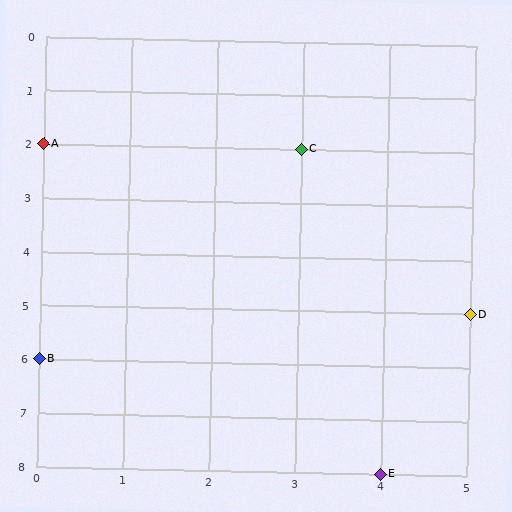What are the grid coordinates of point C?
Point C is at grid coordinates (3, 2).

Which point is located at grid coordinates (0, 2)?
Point A is at (0, 2).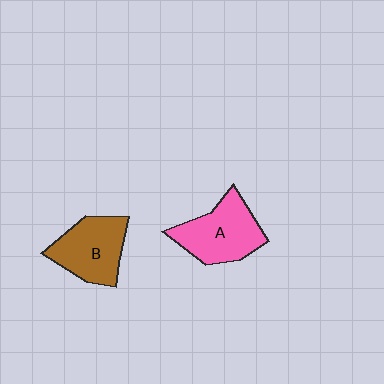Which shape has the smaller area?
Shape B (brown).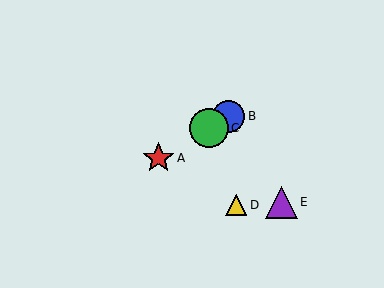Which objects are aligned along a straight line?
Objects A, B, C are aligned along a straight line.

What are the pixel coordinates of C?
Object C is at (209, 128).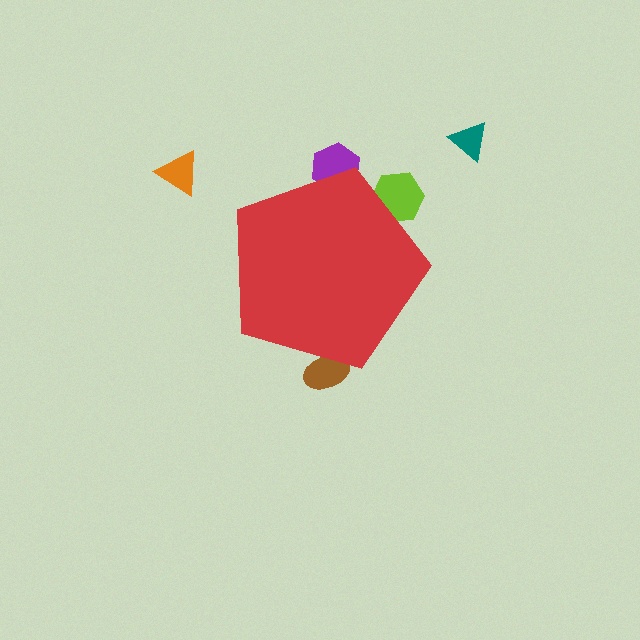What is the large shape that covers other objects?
A red pentagon.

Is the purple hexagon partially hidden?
Yes, the purple hexagon is partially hidden behind the red pentagon.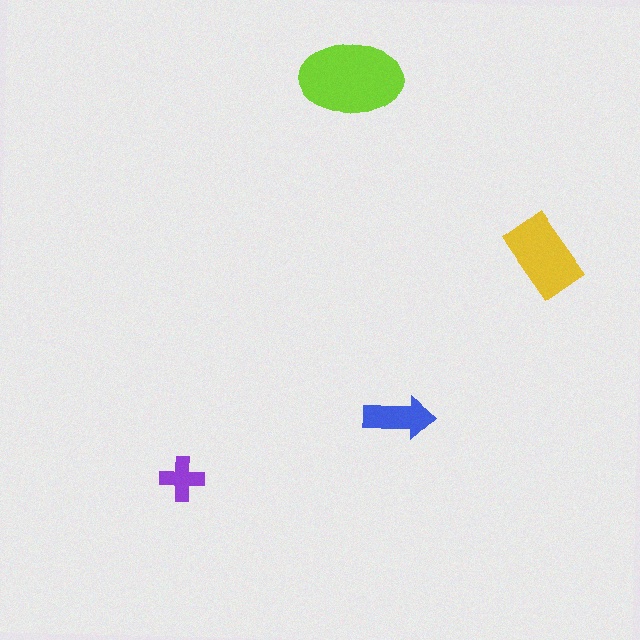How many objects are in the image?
There are 4 objects in the image.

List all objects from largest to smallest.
The lime ellipse, the yellow rectangle, the blue arrow, the purple cross.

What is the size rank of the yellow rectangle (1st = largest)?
2nd.